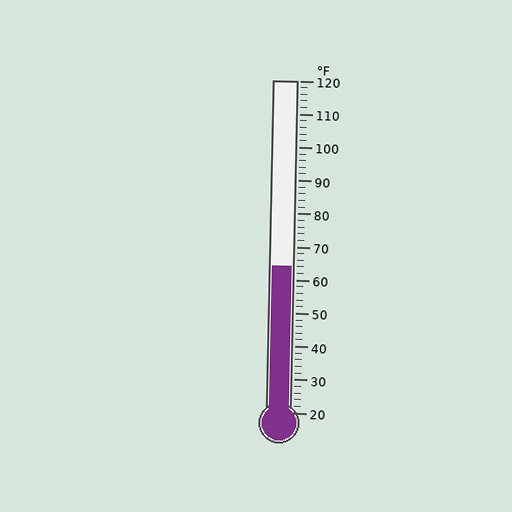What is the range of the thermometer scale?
The thermometer scale ranges from 20°F to 120°F.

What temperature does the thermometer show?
The thermometer shows approximately 64°F.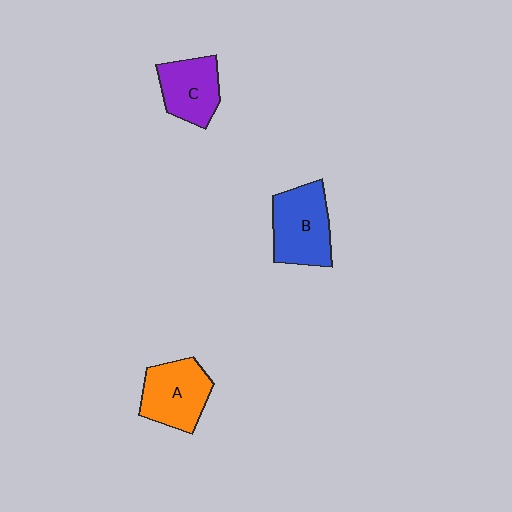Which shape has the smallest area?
Shape C (purple).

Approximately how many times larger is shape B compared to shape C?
Approximately 1.2 times.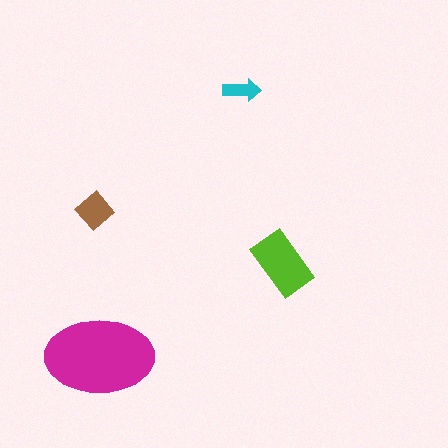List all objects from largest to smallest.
The magenta ellipse, the lime rectangle, the brown diamond, the cyan arrow.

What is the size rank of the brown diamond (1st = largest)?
3rd.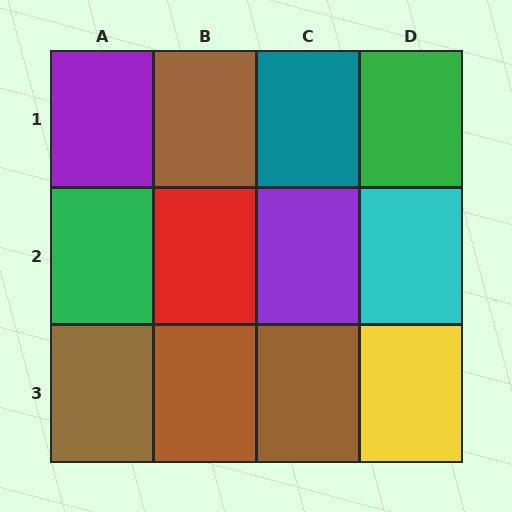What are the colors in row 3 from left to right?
Brown, brown, brown, yellow.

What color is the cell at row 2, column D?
Cyan.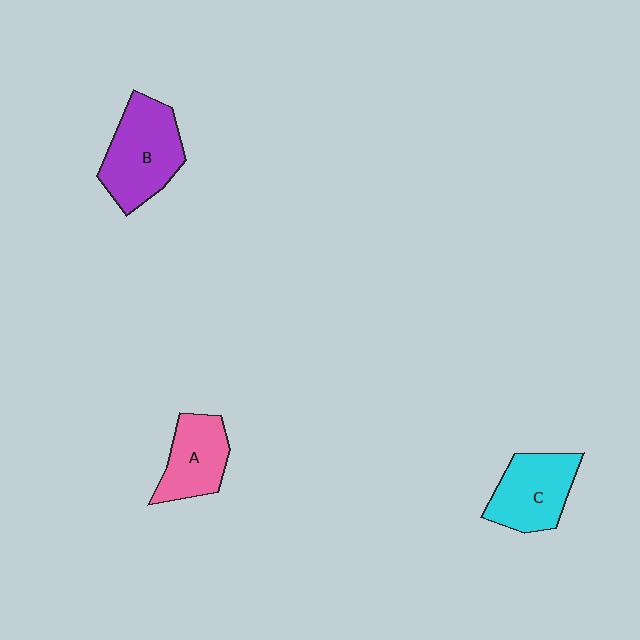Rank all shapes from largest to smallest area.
From largest to smallest: B (purple), C (cyan), A (pink).